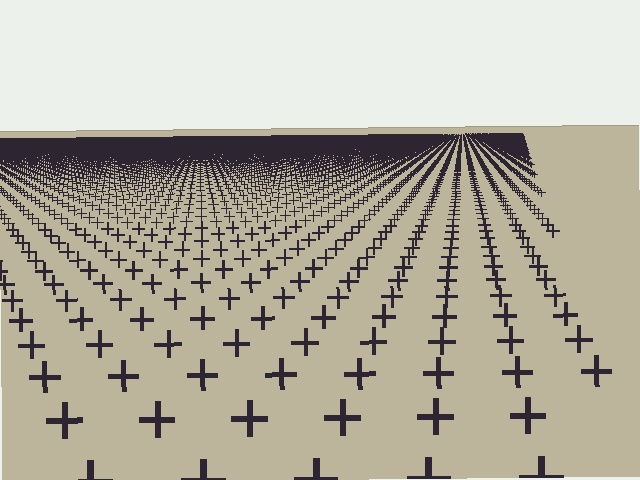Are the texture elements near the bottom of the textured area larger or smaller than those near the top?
Larger. Near the bottom, elements are closer to the viewer and appear at a bigger on-screen size.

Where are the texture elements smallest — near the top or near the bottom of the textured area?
Near the top.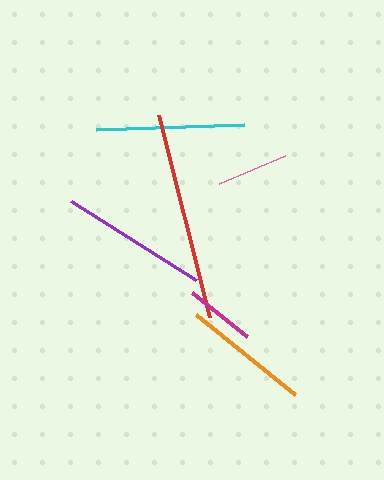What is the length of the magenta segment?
The magenta segment is approximately 71 pixels long.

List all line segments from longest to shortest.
From longest to shortest: red, cyan, purple, orange, pink, magenta.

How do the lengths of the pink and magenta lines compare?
The pink and magenta lines are approximately the same length.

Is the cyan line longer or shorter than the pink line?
The cyan line is longer than the pink line.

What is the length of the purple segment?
The purple segment is approximately 148 pixels long.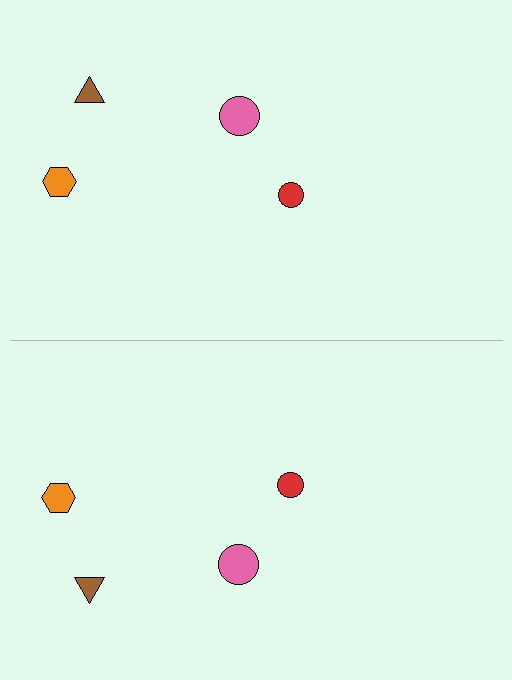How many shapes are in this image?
There are 8 shapes in this image.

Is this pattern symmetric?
Yes, this pattern has bilateral (reflection) symmetry.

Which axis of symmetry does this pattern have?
The pattern has a horizontal axis of symmetry running through the center of the image.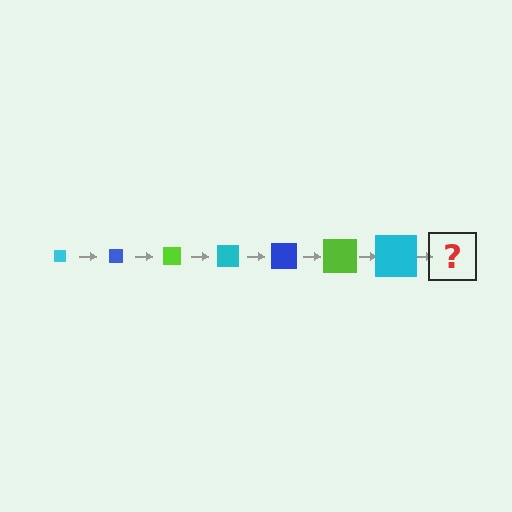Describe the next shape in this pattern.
It should be a blue square, larger than the previous one.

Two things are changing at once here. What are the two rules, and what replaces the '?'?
The two rules are that the square grows larger each step and the color cycles through cyan, blue, and lime. The '?' should be a blue square, larger than the previous one.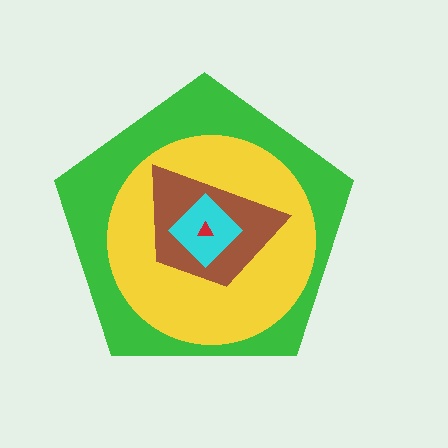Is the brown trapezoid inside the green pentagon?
Yes.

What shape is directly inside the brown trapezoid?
The cyan diamond.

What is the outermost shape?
The green pentagon.